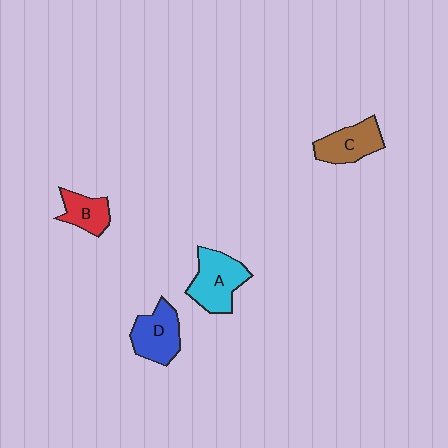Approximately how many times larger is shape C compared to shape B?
Approximately 1.3 times.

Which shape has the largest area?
Shape A (cyan).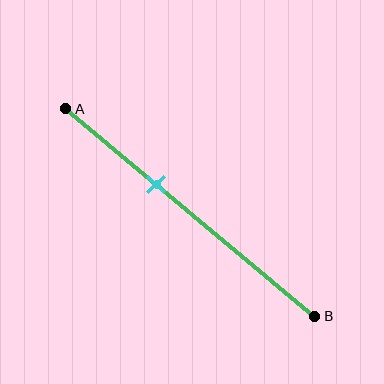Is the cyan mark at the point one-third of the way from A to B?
No, the mark is at about 35% from A, not at the 33% one-third point.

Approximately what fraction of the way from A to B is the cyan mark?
The cyan mark is approximately 35% of the way from A to B.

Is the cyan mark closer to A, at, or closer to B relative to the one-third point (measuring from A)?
The cyan mark is closer to point B than the one-third point of segment AB.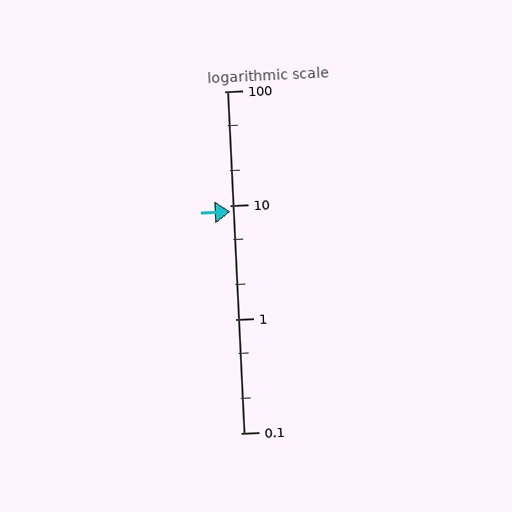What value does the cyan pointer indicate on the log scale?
The pointer indicates approximately 8.7.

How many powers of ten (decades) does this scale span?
The scale spans 3 decades, from 0.1 to 100.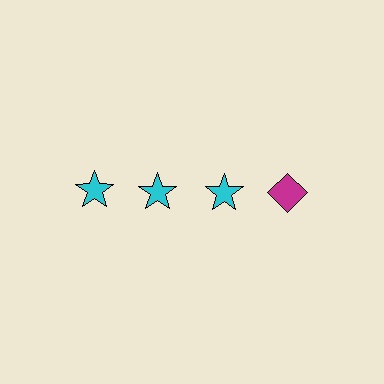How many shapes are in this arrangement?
There are 4 shapes arranged in a grid pattern.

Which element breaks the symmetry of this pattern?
The magenta diamond in the top row, second from right column breaks the symmetry. All other shapes are cyan stars.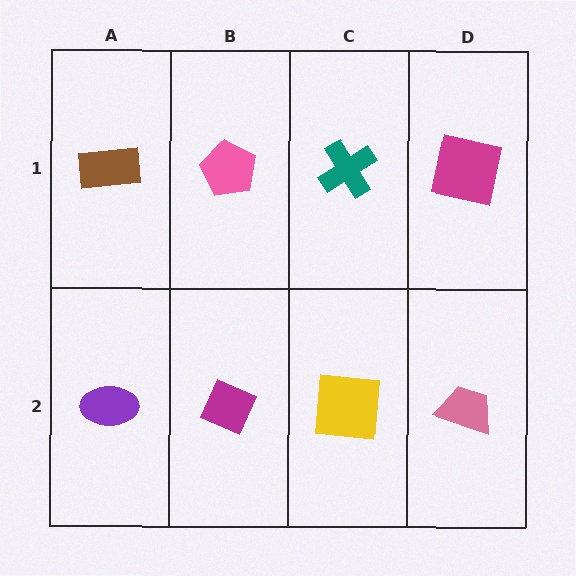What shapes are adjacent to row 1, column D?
A pink trapezoid (row 2, column D), a teal cross (row 1, column C).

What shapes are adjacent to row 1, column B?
A magenta diamond (row 2, column B), a brown rectangle (row 1, column A), a teal cross (row 1, column C).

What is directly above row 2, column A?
A brown rectangle.